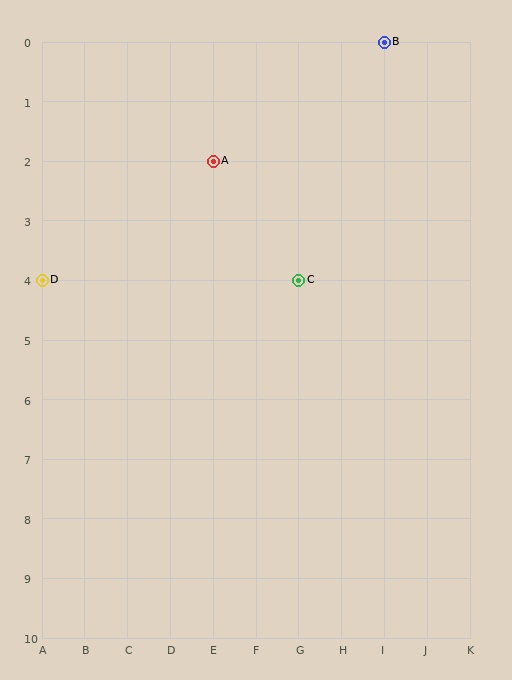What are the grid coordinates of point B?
Point B is at grid coordinates (I, 0).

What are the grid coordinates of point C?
Point C is at grid coordinates (G, 4).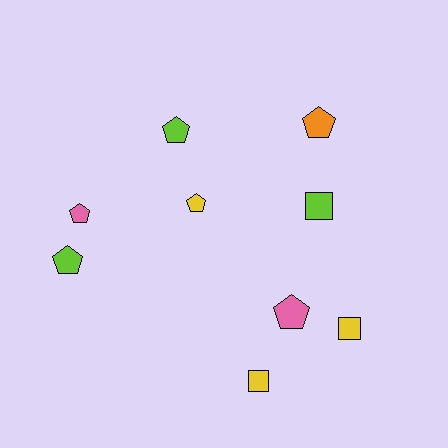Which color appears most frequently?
Yellow, with 3 objects.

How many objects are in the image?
There are 9 objects.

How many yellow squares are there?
There are 2 yellow squares.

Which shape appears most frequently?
Pentagon, with 6 objects.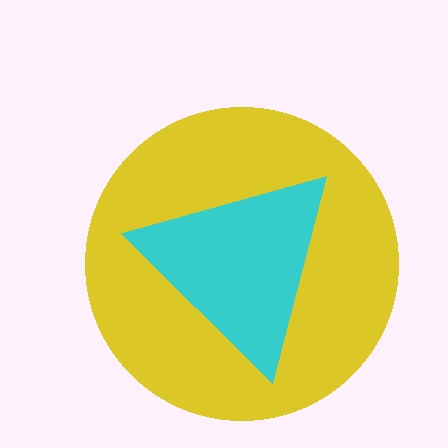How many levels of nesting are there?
2.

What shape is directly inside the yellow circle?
The cyan triangle.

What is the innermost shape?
The cyan triangle.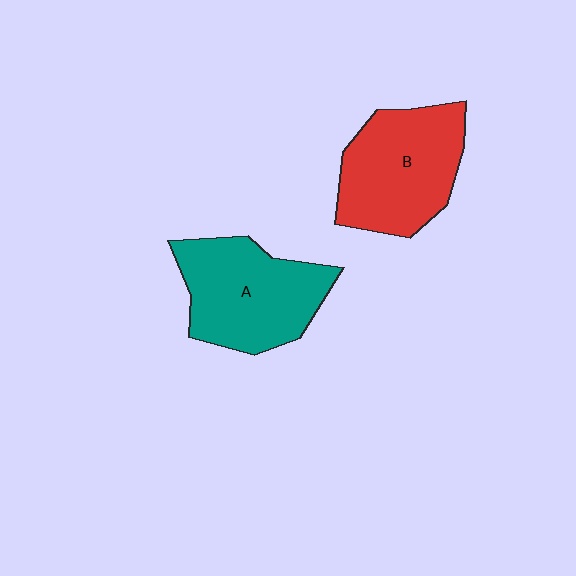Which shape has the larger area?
Shape B (red).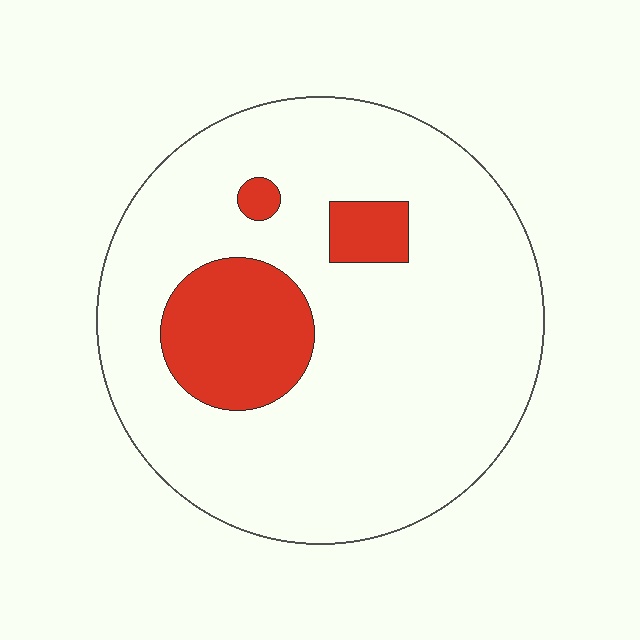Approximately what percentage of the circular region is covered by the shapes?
Approximately 15%.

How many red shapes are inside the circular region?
3.